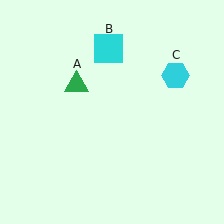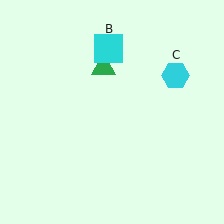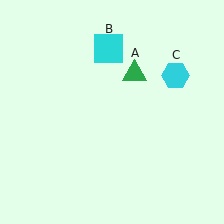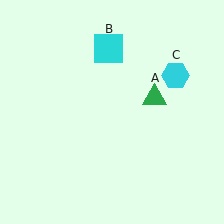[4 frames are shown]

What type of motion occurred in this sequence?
The green triangle (object A) rotated clockwise around the center of the scene.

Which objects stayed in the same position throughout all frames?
Cyan square (object B) and cyan hexagon (object C) remained stationary.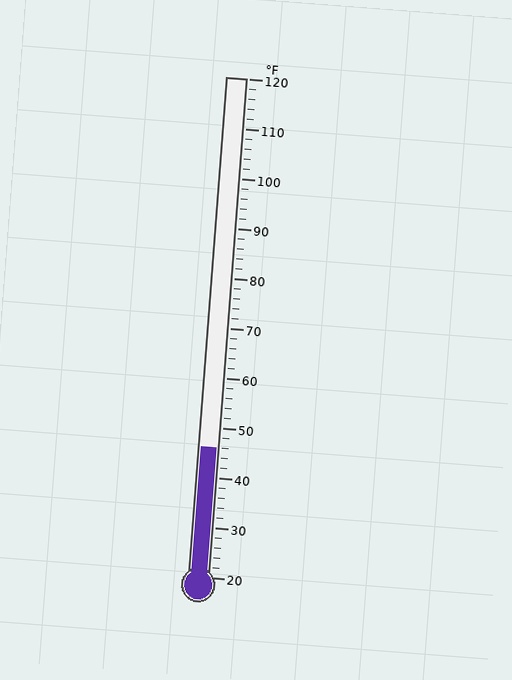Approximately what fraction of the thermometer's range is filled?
The thermometer is filled to approximately 25% of its range.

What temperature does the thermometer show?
The thermometer shows approximately 46°F.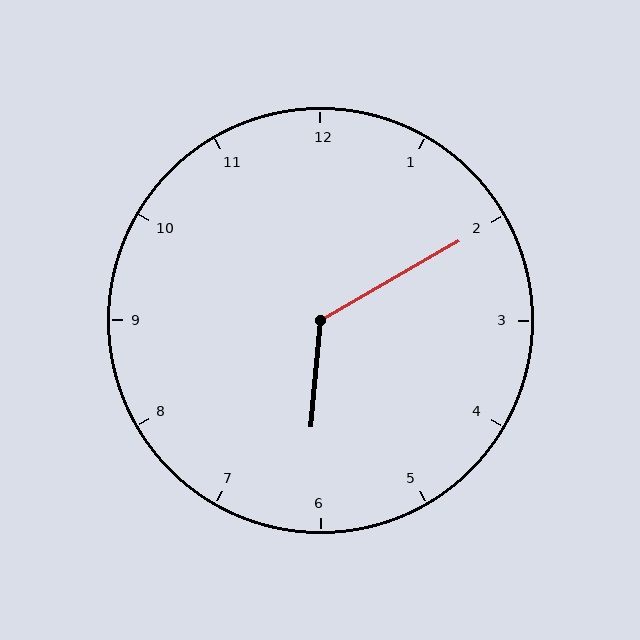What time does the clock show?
6:10.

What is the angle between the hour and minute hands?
Approximately 125 degrees.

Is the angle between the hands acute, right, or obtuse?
It is obtuse.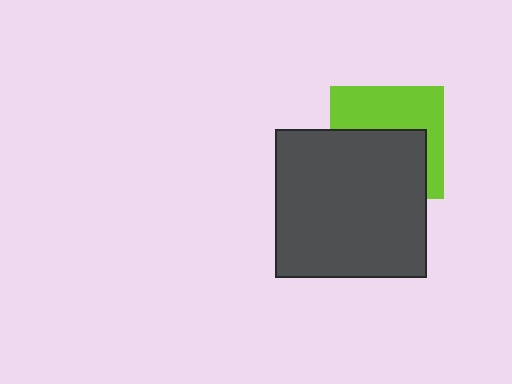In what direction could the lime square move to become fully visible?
The lime square could move up. That would shift it out from behind the dark gray rectangle entirely.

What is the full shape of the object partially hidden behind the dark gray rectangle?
The partially hidden object is a lime square.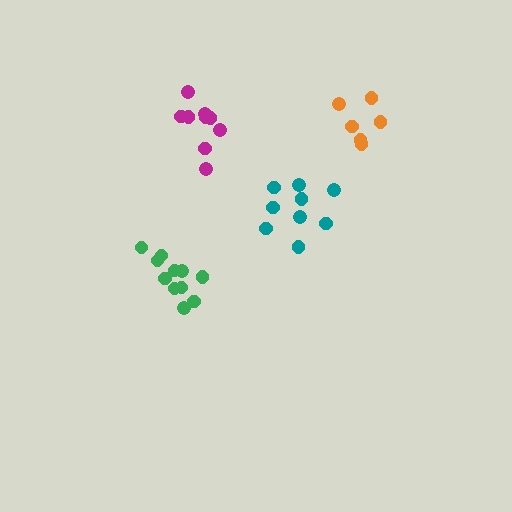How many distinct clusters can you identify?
There are 4 distinct clusters.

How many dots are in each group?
Group 1: 9 dots, Group 2: 11 dots, Group 3: 9 dots, Group 4: 6 dots (35 total).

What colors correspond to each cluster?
The clusters are colored: magenta, green, teal, orange.